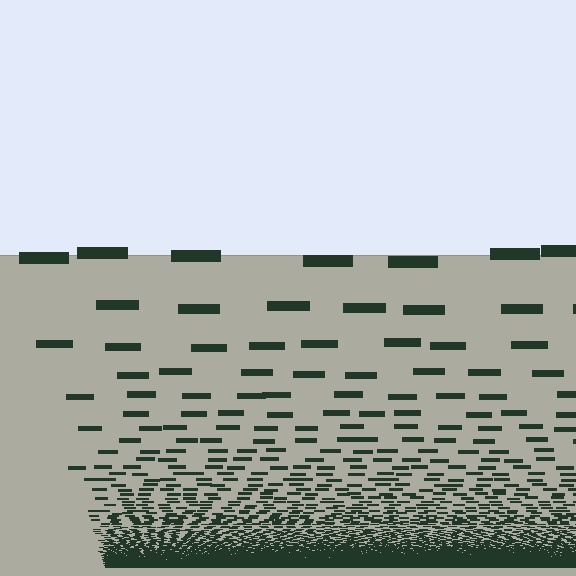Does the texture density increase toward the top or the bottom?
Density increases toward the bottom.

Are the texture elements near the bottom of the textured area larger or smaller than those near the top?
Smaller. The gradient is inverted — elements near the bottom are smaller and denser.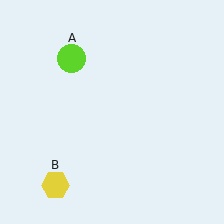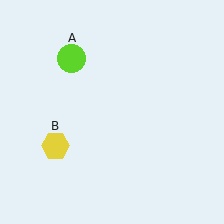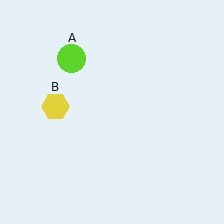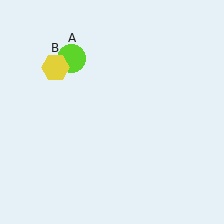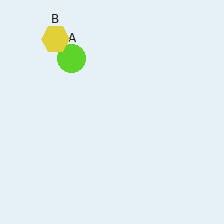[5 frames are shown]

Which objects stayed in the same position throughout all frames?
Lime circle (object A) remained stationary.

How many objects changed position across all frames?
1 object changed position: yellow hexagon (object B).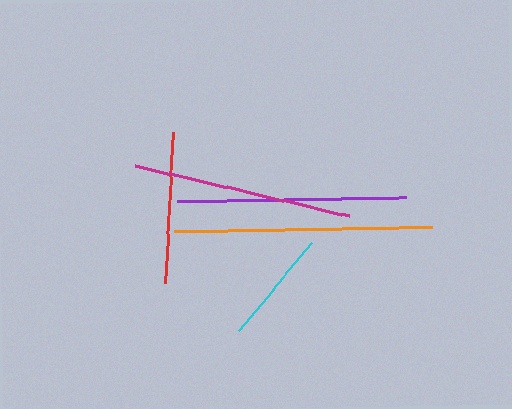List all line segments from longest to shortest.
From longest to shortest: orange, purple, magenta, red, cyan.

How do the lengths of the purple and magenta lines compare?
The purple and magenta lines are approximately the same length.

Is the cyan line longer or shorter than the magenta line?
The magenta line is longer than the cyan line.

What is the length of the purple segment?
The purple segment is approximately 229 pixels long.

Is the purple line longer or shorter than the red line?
The purple line is longer than the red line.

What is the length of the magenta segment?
The magenta segment is approximately 220 pixels long.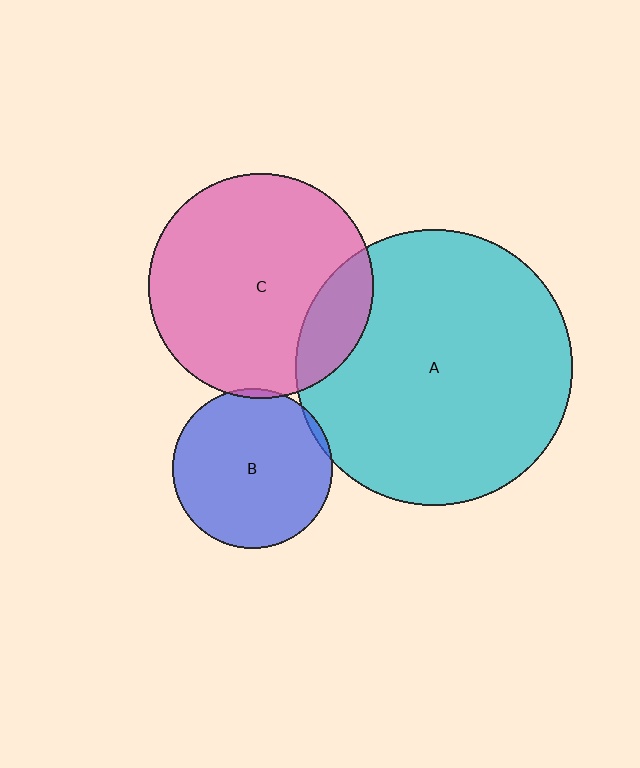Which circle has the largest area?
Circle A (cyan).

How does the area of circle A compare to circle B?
Approximately 3.0 times.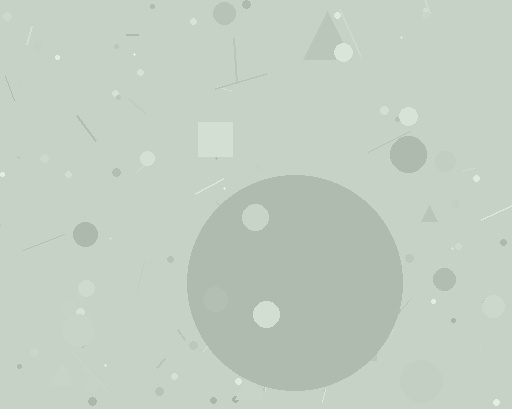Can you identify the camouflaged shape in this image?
The camouflaged shape is a circle.